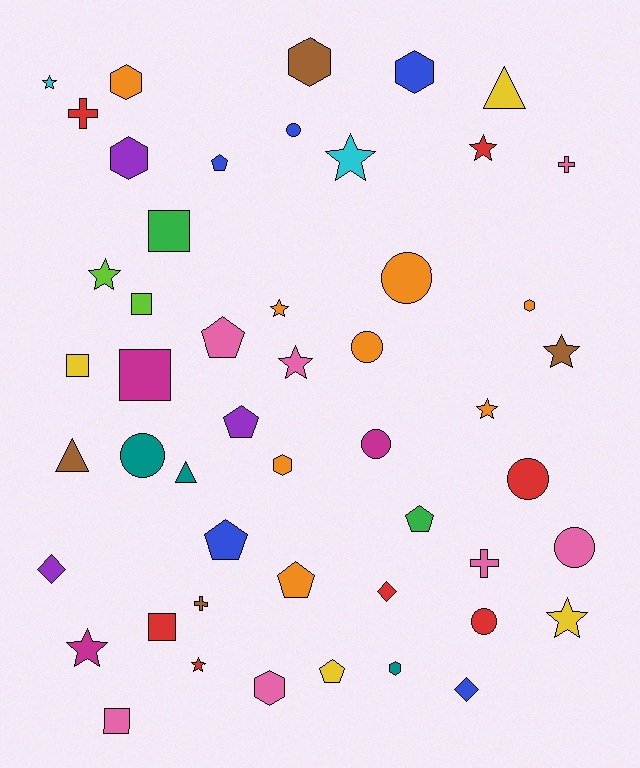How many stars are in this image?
There are 11 stars.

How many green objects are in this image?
There are 2 green objects.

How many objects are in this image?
There are 50 objects.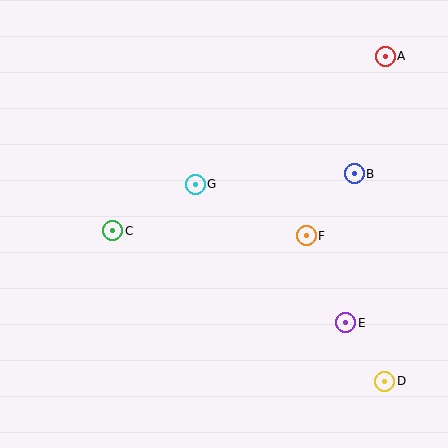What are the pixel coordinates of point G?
Point G is at (195, 184).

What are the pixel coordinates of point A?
Point A is at (385, 56).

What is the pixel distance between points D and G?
The distance between D and G is 274 pixels.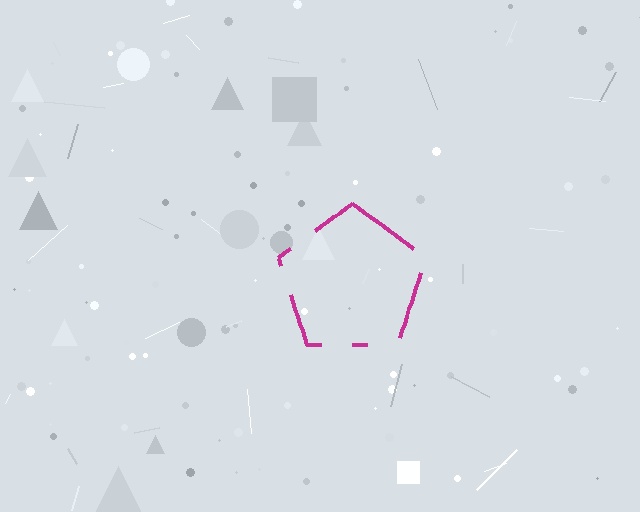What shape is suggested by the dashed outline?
The dashed outline suggests a pentagon.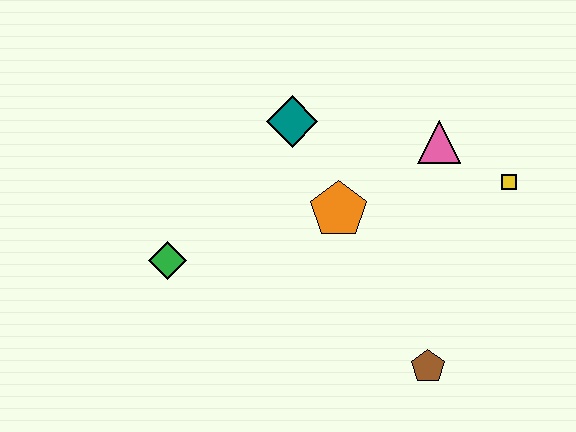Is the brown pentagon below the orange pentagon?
Yes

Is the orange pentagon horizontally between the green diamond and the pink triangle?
Yes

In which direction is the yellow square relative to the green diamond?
The yellow square is to the right of the green diamond.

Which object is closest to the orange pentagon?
The teal diamond is closest to the orange pentagon.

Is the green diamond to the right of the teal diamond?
No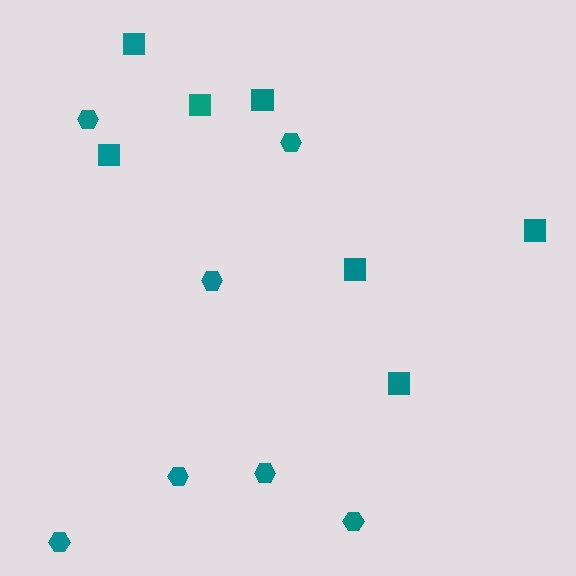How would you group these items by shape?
There are 2 groups: one group of squares (7) and one group of hexagons (7).